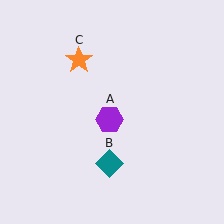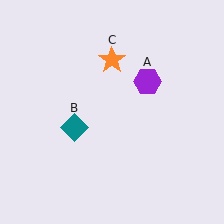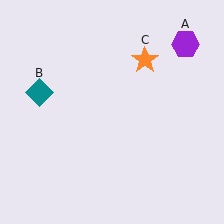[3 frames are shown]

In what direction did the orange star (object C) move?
The orange star (object C) moved right.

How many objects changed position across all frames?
3 objects changed position: purple hexagon (object A), teal diamond (object B), orange star (object C).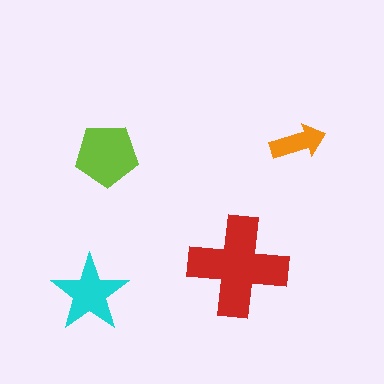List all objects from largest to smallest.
The red cross, the lime pentagon, the cyan star, the orange arrow.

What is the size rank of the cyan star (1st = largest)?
3rd.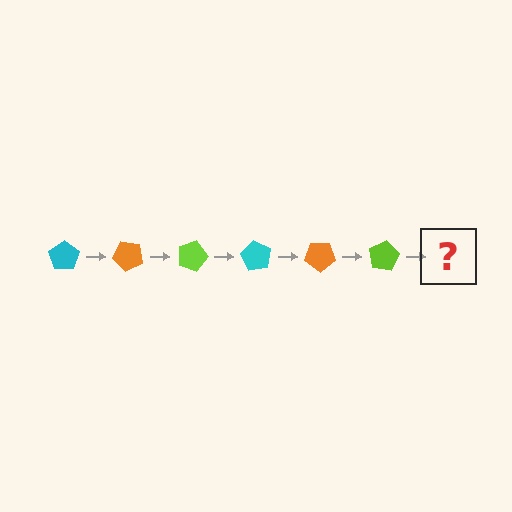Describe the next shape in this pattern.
It should be a cyan pentagon, rotated 270 degrees from the start.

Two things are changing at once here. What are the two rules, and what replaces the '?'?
The two rules are that it rotates 45 degrees each step and the color cycles through cyan, orange, and lime. The '?' should be a cyan pentagon, rotated 270 degrees from the start.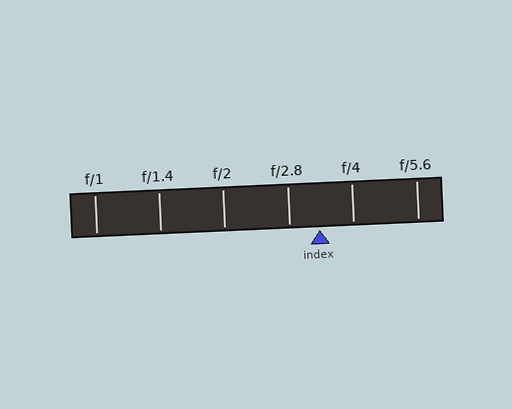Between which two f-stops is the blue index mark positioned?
The index mark is between f/2.8 and f/4.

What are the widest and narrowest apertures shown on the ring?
The widest aperture shown is f/1 and the narrowest is f/5.6.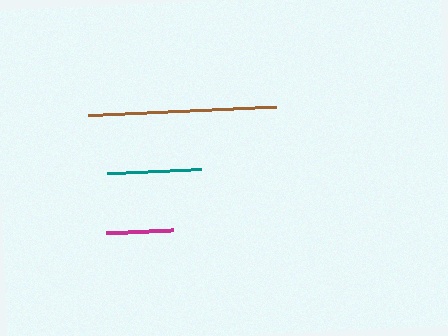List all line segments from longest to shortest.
From longest to shortest: brown, teal, magenta.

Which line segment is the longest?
The brown line is the longest at approximately 188 pixels.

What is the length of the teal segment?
The teal segment is approximately 94 pixels long.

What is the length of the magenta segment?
The magenta segment is approximately 67 pixels long.